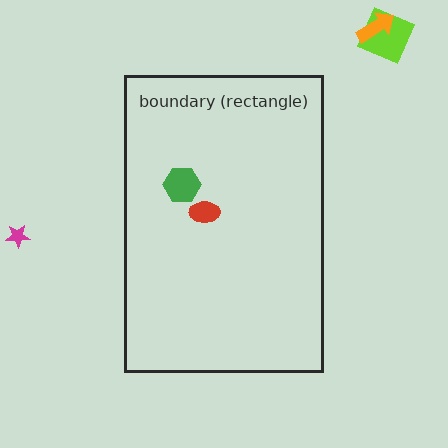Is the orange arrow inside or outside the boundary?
Outside.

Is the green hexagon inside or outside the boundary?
Inside.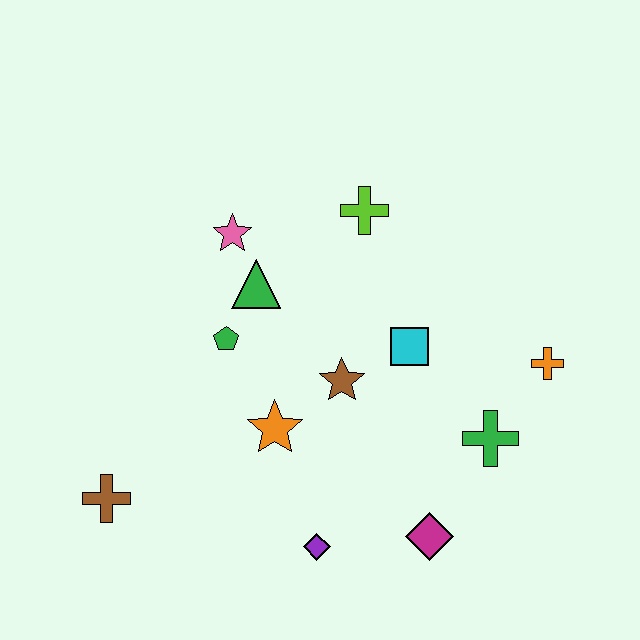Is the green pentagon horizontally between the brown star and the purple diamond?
No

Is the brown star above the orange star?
Yes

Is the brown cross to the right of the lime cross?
No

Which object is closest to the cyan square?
The brown star is closest to the cyan square.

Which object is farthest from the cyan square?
The brown cross is farthest from the cyan square.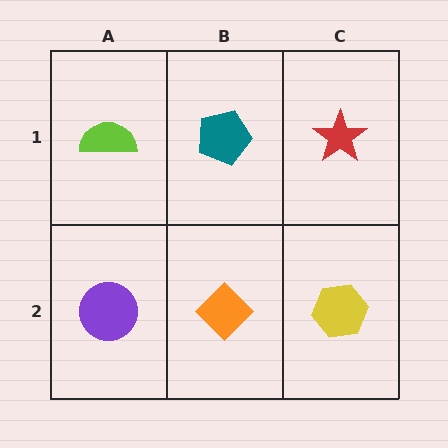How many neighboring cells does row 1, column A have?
2.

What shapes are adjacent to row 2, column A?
A lime semicircle (row 1, column A), an orange diamond (row 2, column B).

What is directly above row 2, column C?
A red star.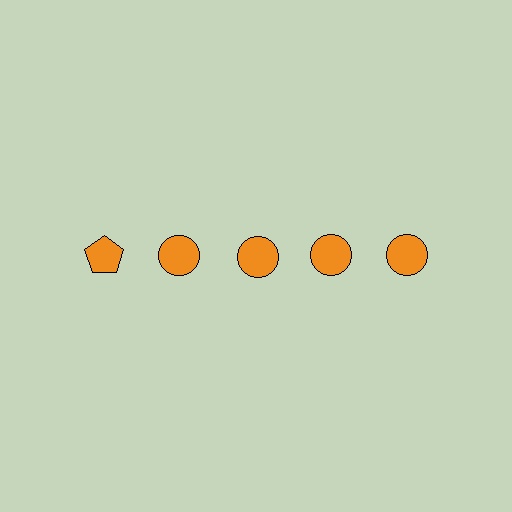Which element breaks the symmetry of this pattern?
The orange pentagon in the top row, leftmost column breaks the symmetry. All other shapes are orange circles.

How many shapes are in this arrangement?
There are 5 shapes arranged in a grid pattern.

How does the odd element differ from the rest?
It has a different shape: pentagon instead of circle.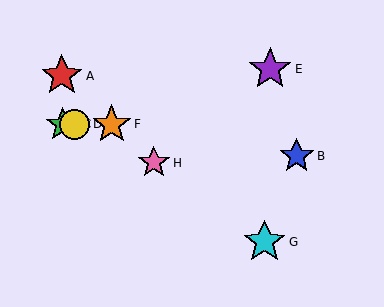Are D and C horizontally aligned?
Yes, both are at y≈124.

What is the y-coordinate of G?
Object G is at y≈242.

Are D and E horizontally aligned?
No, D is at y≈124 and E is at y≈69.